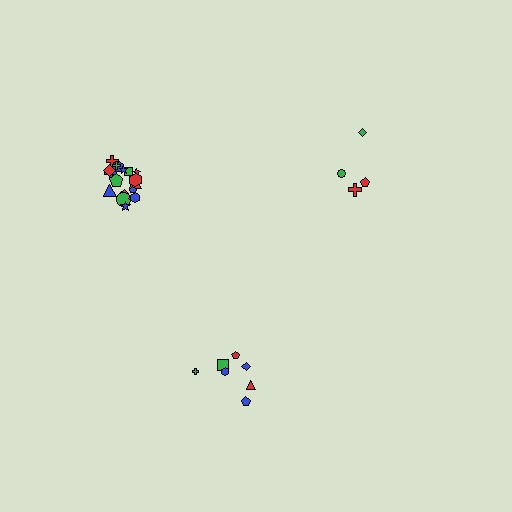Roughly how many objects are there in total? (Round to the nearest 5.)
Roughly 30 objects in total.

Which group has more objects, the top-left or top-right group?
The top-left group.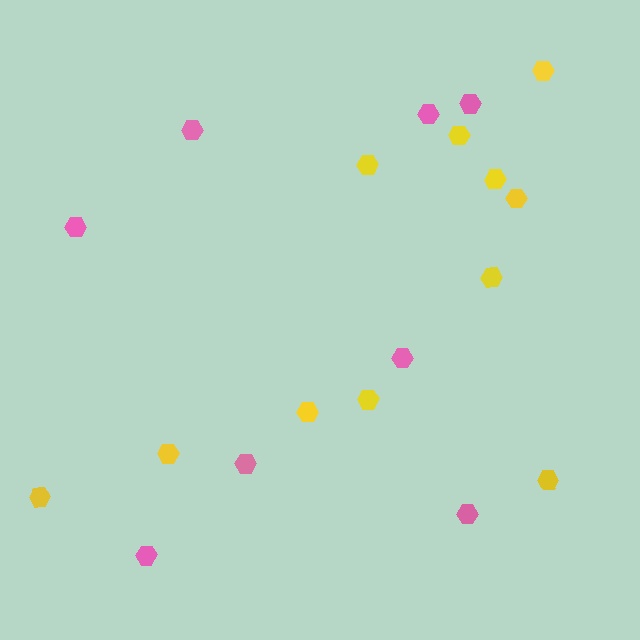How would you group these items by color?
There are 2 groups: one group of yellow hexagons (11) and one group of pink hexagons (8).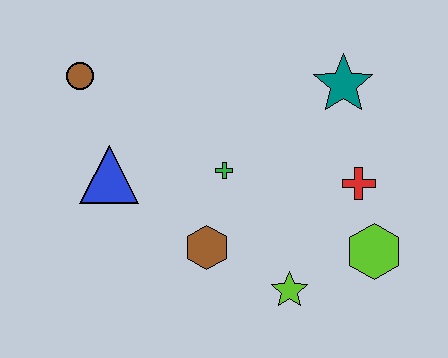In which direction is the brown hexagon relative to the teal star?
The brown hexagon is below the teal star.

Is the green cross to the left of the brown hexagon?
No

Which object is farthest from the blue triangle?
The lime hexagon is farthest from the blue triangle.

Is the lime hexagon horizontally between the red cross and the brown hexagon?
No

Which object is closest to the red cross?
The lime hexagon is closest to the red cross.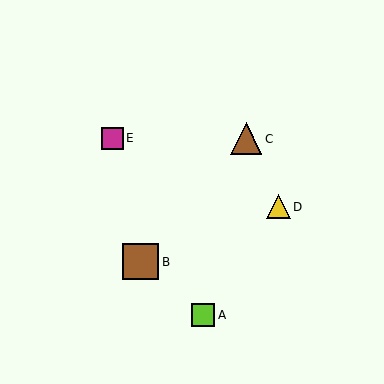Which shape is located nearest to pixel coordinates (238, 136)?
The brown triangle (labeled C) at (246, 139) is nearest to that location.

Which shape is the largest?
The brown square (labeled B) is the largest.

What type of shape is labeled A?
Shape A is a lime square.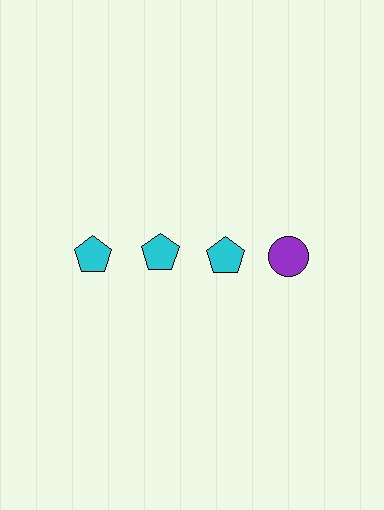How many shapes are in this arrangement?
There are 4 shapes arranged in a grid pattern.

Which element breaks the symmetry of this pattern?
The purple circle in the top row, second from right column breaks the symmetry. All other shapes are cyan pentagons.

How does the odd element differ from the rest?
It differs in both color (purple instead of cyan) and shape (circle instead of pentagon).